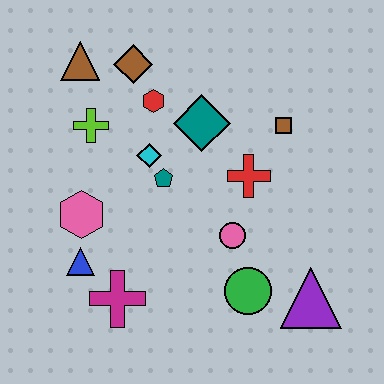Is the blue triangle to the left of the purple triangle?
Yes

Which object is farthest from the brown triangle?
The purple triangle is farthest from the brown triangle.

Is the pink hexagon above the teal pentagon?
No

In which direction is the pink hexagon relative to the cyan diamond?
The pink hexagon is to the left of the cyan diamond.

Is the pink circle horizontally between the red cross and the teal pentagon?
Yes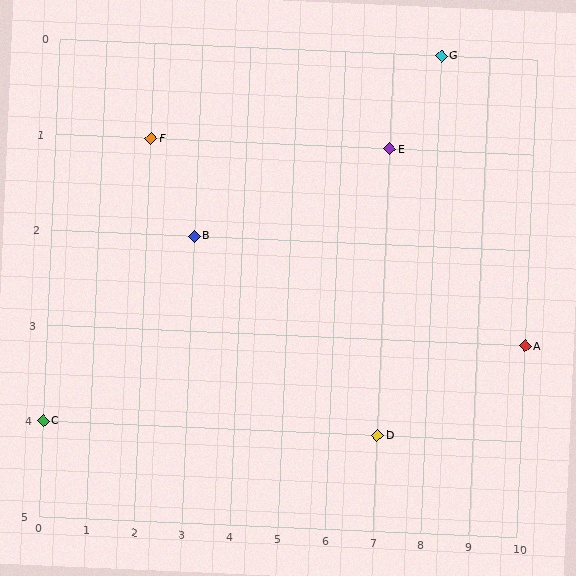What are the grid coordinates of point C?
Point C is at grid coordinates (0, 4).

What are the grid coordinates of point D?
Point D is at grid coordinates (7, 4).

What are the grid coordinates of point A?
Point A is at grid coordinates (10, 3).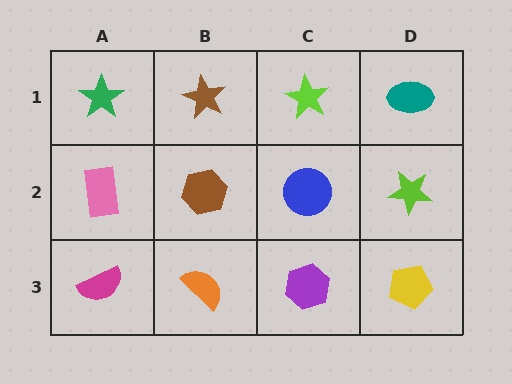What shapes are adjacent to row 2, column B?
A brown star (row 1, column B), an orange semicircle (row 3, column B), a pink rectangle (row 2, column A), a blue circle (row 2, column C).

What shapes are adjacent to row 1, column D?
A lime star (row 2, column D), a lime star (row 1, column C).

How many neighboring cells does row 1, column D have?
2.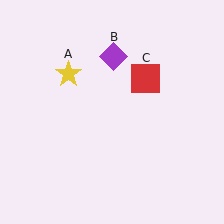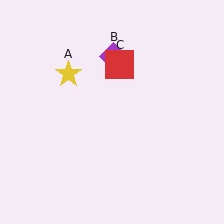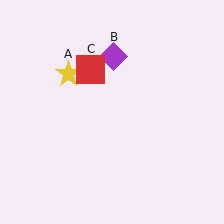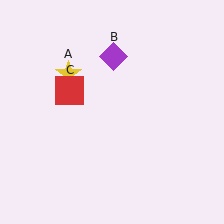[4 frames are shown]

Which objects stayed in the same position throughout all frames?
Yellow star (object A) and purple diamond (object B) remained stationary.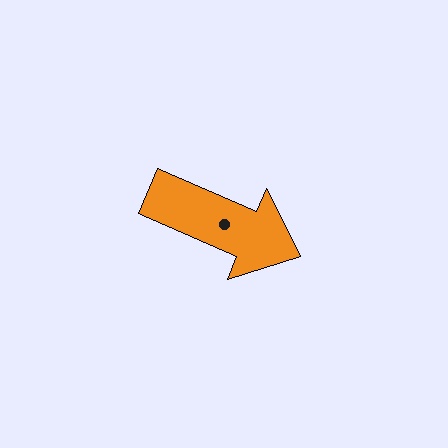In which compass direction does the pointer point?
Southeast.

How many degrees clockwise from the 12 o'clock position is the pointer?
Approximately 113 degrees.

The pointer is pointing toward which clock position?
Roughly 4 o'clock.